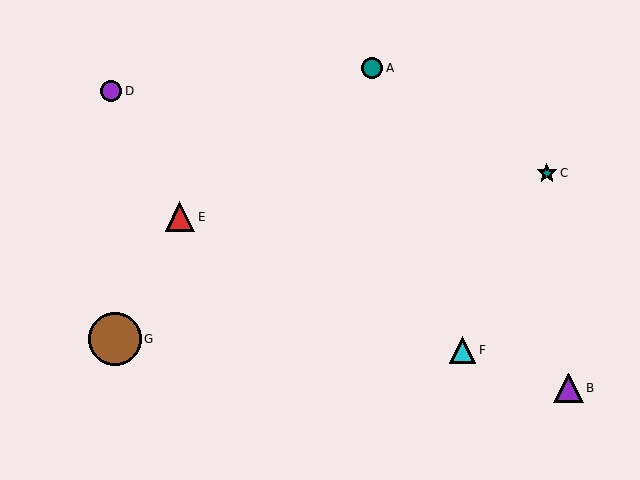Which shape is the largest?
The brown circle (labeled G) is the largest.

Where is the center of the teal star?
The center of the teal star is at (547, 173).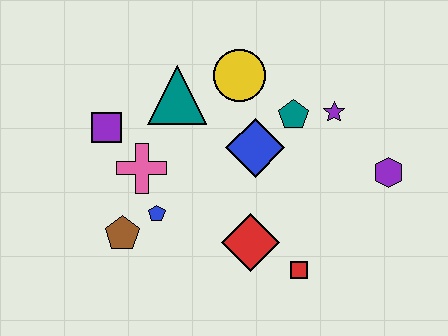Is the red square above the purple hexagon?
No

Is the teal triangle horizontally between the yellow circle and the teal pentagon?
No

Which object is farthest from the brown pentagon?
The purple hexagon is farthest from the brown pentagon.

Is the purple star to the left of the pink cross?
No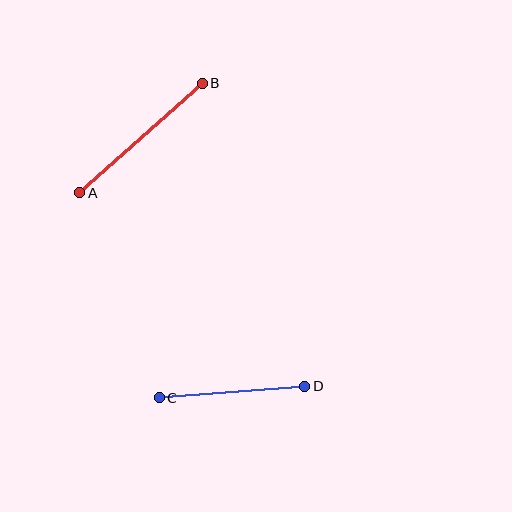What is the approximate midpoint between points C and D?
The midpoint is at approximately (232, 392) pixels.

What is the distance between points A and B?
The distance is approximately 164 pixels.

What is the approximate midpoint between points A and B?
The midpoint is at approximately (141, 138) pixels.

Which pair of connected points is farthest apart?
Points A and B are farthest apart.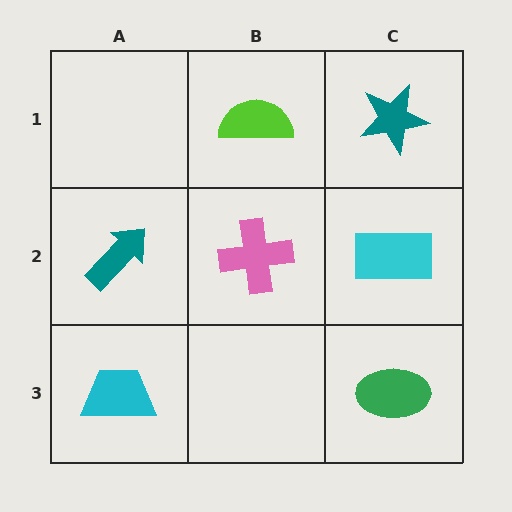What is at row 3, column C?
A green ellipse.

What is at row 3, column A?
A cyan trapezoid.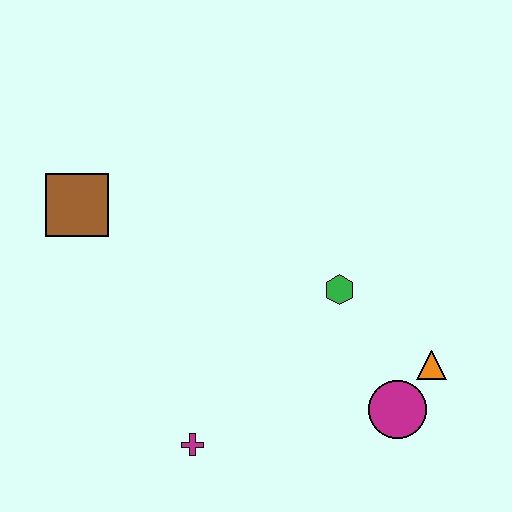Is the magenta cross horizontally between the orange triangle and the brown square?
Yes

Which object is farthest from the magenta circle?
The brown square is farthest from the magenta circle.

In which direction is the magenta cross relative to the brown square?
The magenta cross is below the brown square.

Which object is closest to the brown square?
The magenta cross is closest to the brown square.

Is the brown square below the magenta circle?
No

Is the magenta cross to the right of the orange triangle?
No